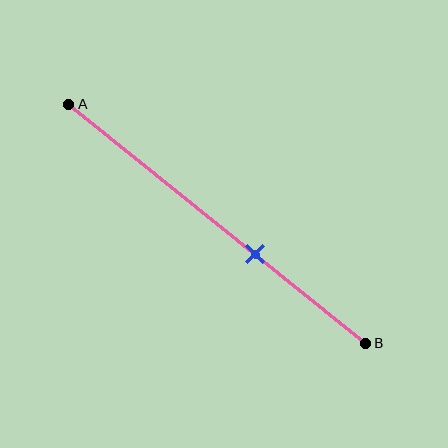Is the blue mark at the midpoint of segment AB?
No, the mark is at about 65% from A, not at the 50% midpoint.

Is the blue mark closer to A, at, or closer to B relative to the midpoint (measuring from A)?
The blue mark is closer to point B than the midpoint of segment AB.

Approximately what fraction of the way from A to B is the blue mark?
The blue mark is approximately 65% of the way from A to B.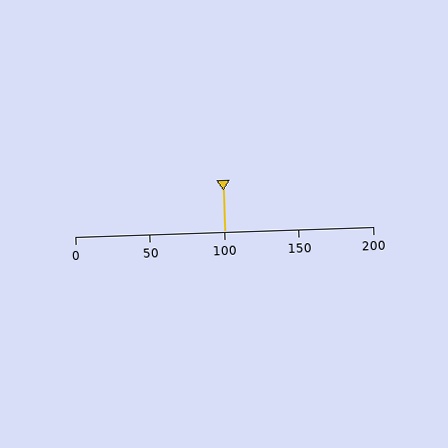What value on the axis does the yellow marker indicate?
The marker indicates approximately 100.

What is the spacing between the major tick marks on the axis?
The major ticks are spaced 50 apart.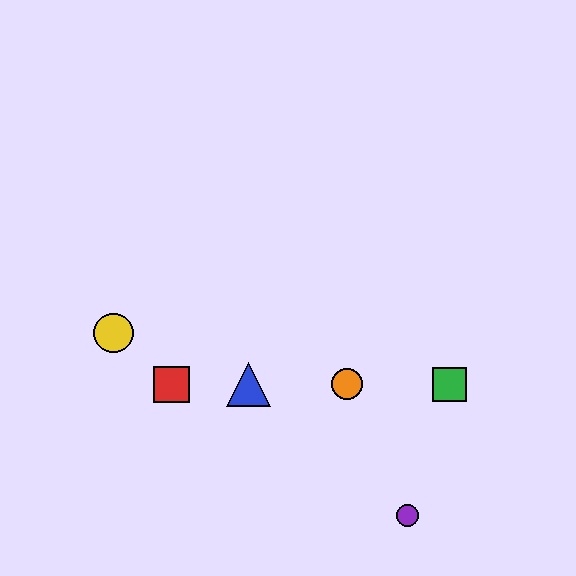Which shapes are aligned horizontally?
The red square, the blue triangle, the green square, the orange circle are aligned horizontally.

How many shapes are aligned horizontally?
4 shapes (the red square, the blue triangle, the green square, the orange circle) are aligned horizontally.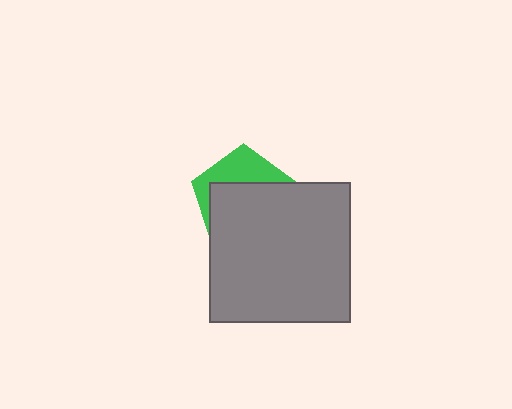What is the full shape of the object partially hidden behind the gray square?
The partially hidden object is a green pentagon.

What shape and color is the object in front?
The object in front is a gray square.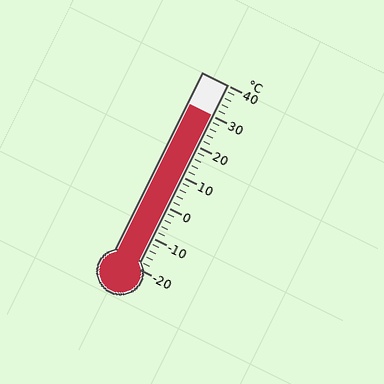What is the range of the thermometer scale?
The thermometer scale ranges from -20°C to 40°C.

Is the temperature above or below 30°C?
The temperature is at 30°C.